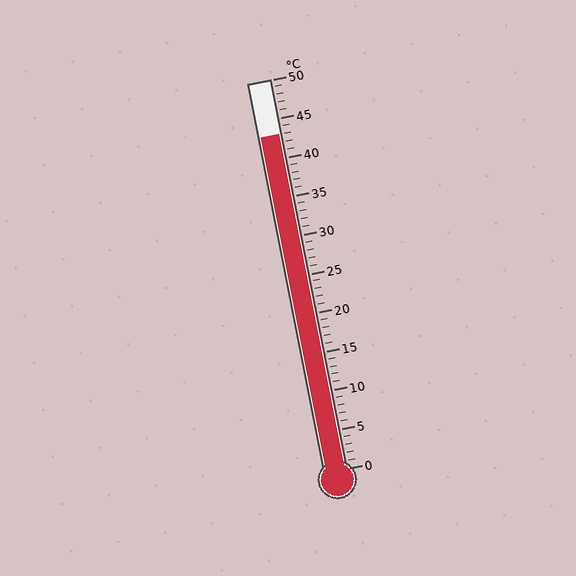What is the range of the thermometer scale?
The thermometer scale ranges from 0°C to 50°C.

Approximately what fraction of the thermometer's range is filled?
The thermometer is filled to approximately 85% of its range.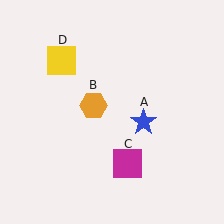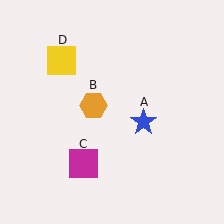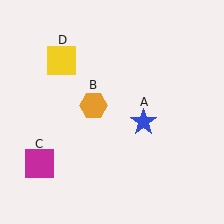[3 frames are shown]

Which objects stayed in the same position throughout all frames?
Blue star (object A) and orange hexagon (object B) and yellow square (object D) remained stationary.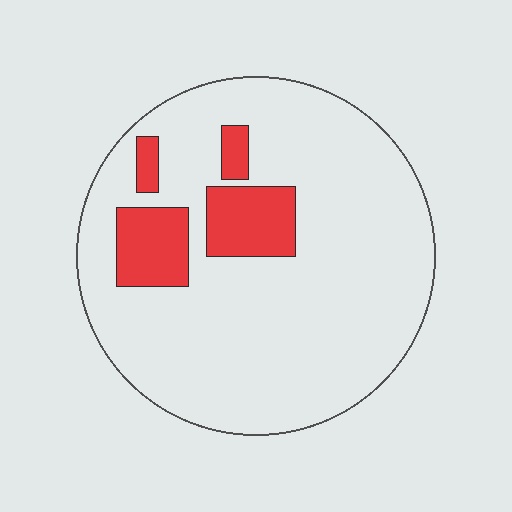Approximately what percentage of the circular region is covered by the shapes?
Approximately 15%.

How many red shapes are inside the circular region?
4.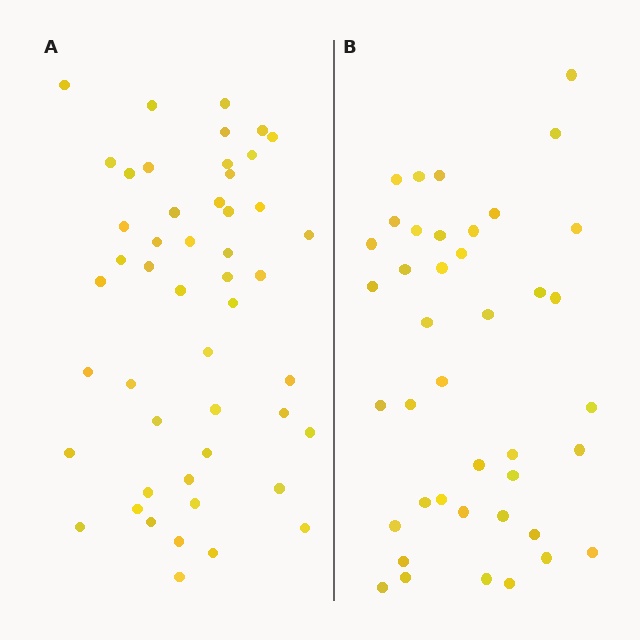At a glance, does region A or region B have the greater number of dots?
Region A (the left region) has more dots.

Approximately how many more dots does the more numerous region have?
Region A has roughly 8 or so more dots than region B.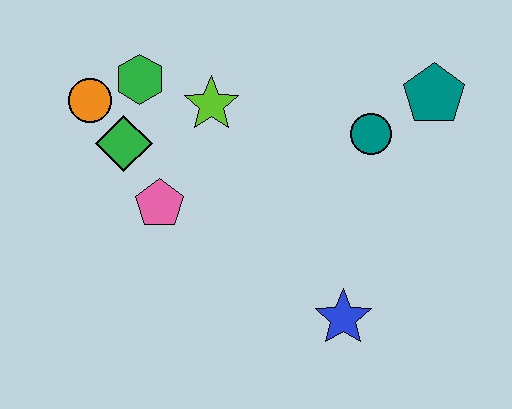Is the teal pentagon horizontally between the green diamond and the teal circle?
No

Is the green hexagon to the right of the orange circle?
Yes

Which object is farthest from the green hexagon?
The blue star is farthest from the green hexagon.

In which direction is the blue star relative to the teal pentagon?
The blue star is below the teal pentagon.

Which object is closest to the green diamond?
The orange circle is closest to the green diamond.